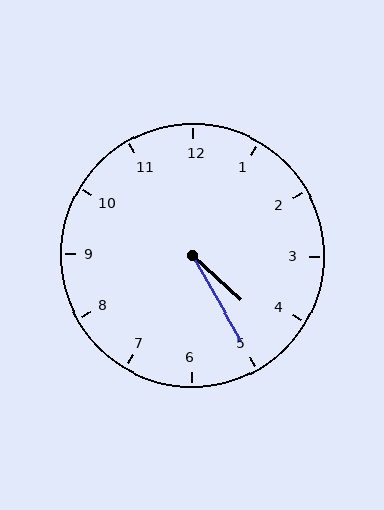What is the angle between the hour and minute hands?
Approximately 18 degrees.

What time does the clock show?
4:25.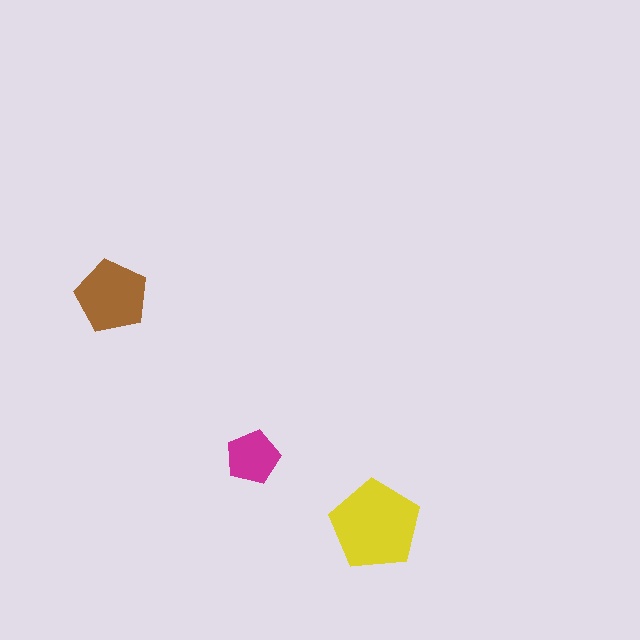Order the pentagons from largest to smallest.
the yellow one, the brown one, the magenta one.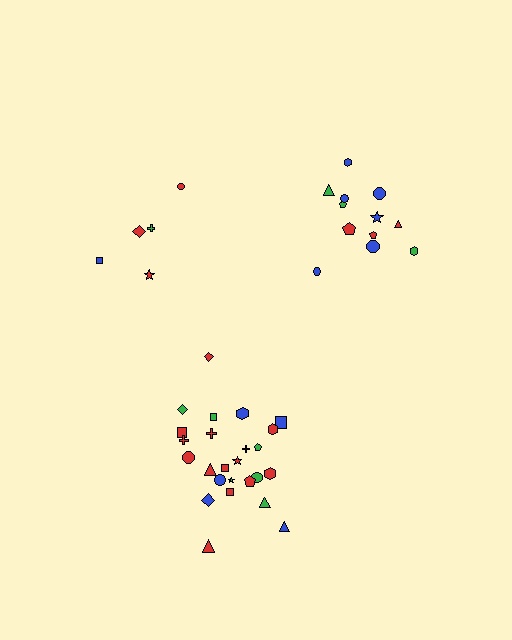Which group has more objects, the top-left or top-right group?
The top-right group.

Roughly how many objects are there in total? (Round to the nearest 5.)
Roughly 40 objects in total.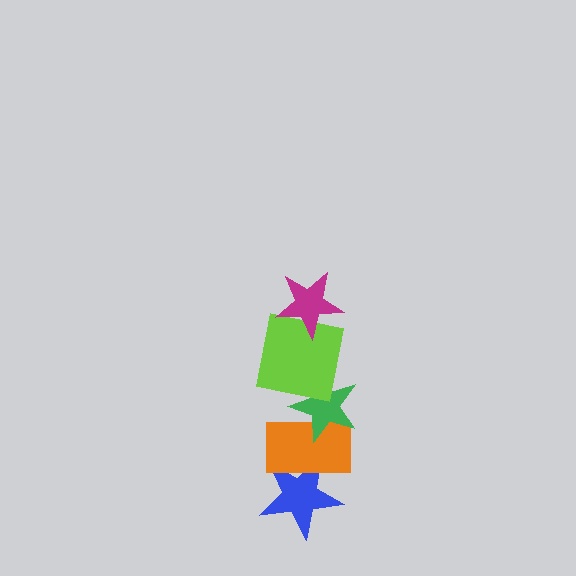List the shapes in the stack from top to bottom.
From top to bottom: the magenta star, the lime square, the green star, the orange rectangle, the blue star.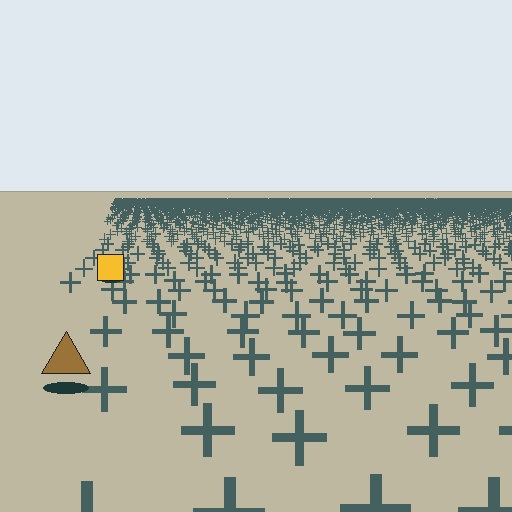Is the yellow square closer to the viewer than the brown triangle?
No. The brown triangle is closer — you can tell from the texture gradient: the ground texture is coarser near it.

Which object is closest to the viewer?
The brown triangle is closest. The texture marks near it are larger and more spread out.